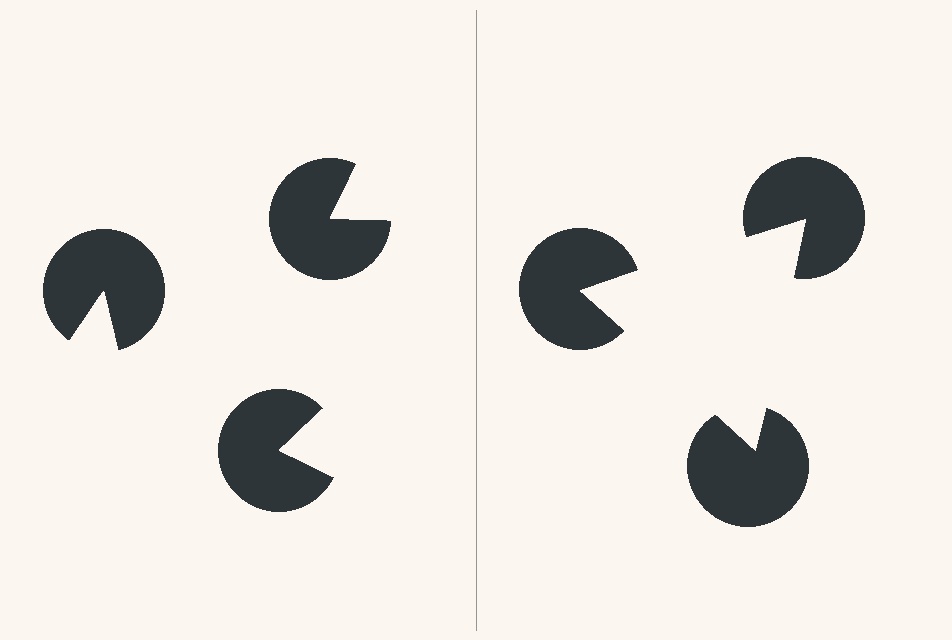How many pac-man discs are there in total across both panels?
6 — 3 on each side.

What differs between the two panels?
The pac-man discs are positioned identically on both sides; only the wedge orientations differ. On the right they align to a triangle; on the left they are misaligned.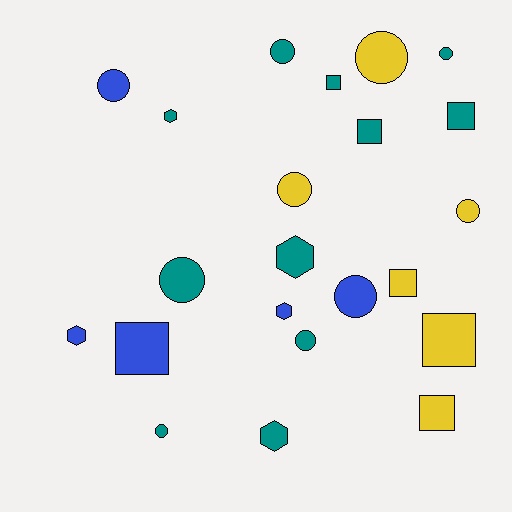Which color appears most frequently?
Teal, with 11 objects.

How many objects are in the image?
There are 22 objects.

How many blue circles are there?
There are 2 blue circles.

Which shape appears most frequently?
Circle, with 10 objects.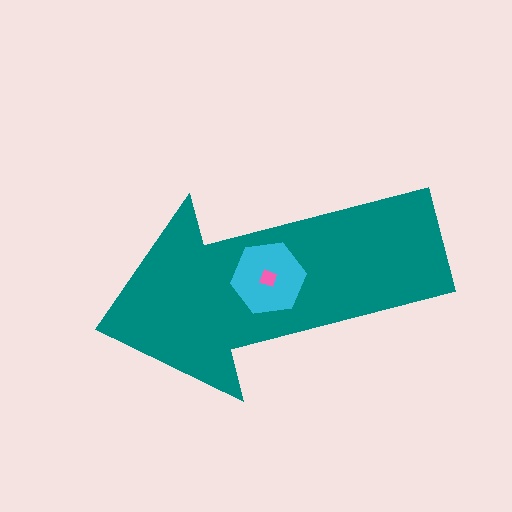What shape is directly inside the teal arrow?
The cyan hexagon.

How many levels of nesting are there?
3.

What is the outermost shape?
The teal arrow.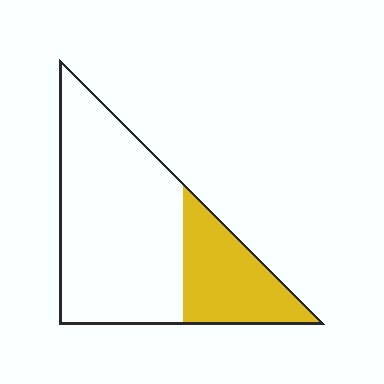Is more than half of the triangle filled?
No.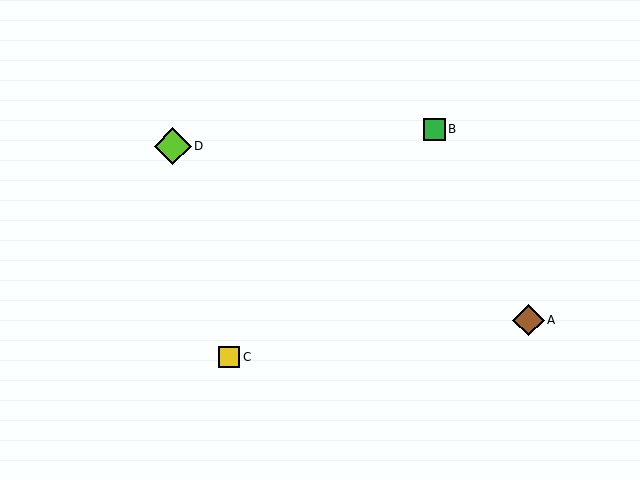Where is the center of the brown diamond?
The center of the brown diamond is at (529, 320).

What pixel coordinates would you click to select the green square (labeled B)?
Click at (435, 129) to select the green square B.